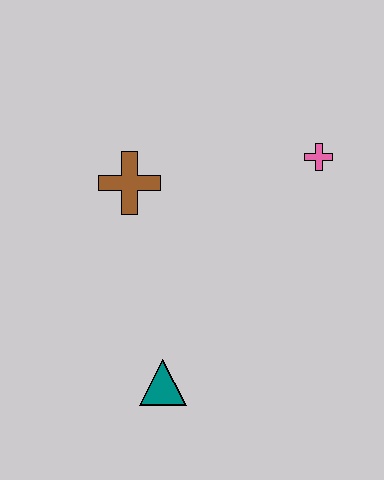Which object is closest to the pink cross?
The brown cross is closest to the pink cross.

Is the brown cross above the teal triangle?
Yes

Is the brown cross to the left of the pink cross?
Yes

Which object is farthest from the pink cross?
The teal triangle is farthest from the pink cross.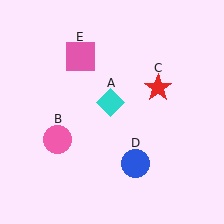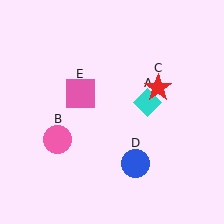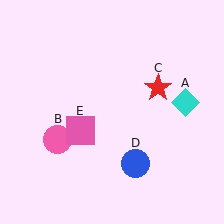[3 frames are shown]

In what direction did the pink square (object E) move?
The pink square (object E) moved down.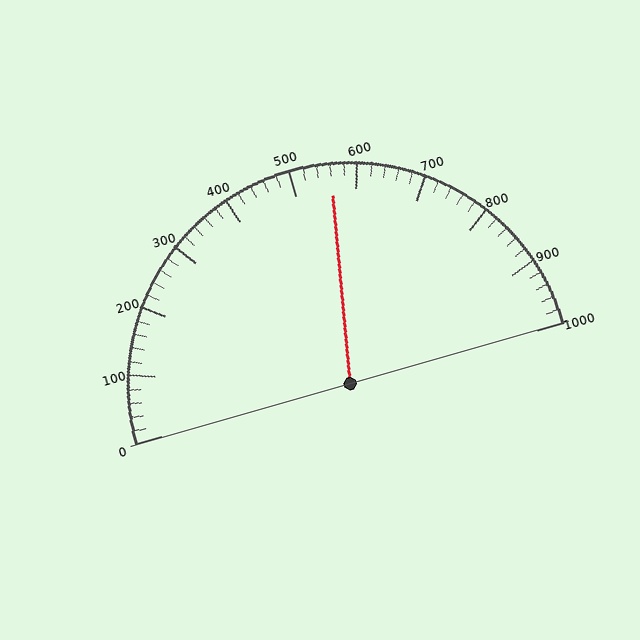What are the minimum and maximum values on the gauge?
The gauge ranges from 0 to 1000.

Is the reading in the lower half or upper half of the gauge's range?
The reading is in the upper half of the range (0 to 1000).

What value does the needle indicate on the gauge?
The needle indicates approximately 560.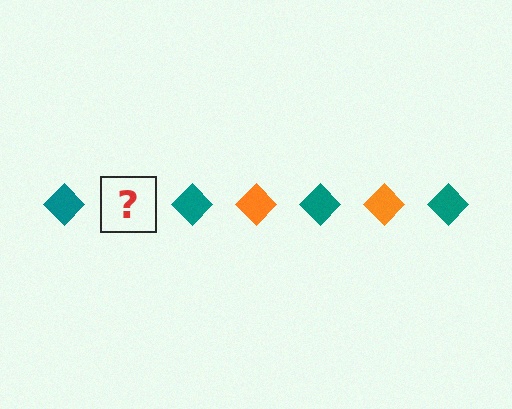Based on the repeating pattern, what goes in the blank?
The blank should be an orange diamond.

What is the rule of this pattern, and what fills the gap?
The rule is that the pattern cycles through teal, orange diamonds. The gap should be filled with an orange diamond.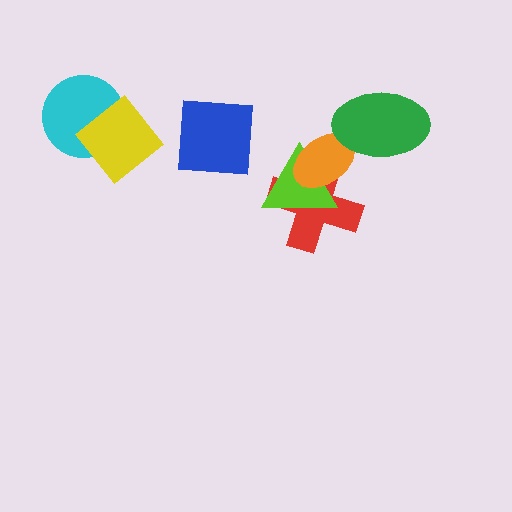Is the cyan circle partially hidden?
Yes, it is partially covered by another shape.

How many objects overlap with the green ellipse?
1 object overlaps with the green ellipse.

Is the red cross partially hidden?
Yes, it is partially covered by another shape.